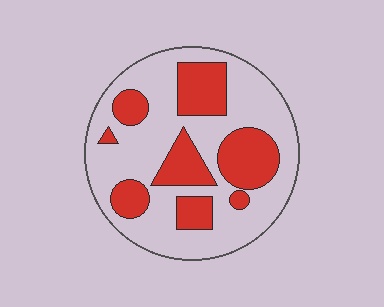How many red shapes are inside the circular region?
8.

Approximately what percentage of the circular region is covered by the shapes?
Approximately 35%.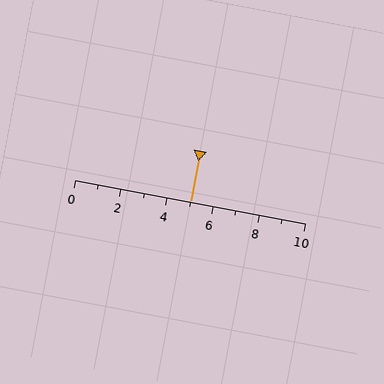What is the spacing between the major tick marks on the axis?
The major ticks are spaced 2 apart.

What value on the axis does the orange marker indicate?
The marker indicates approximately 5.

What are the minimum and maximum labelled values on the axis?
The axis runs from 0 to 10.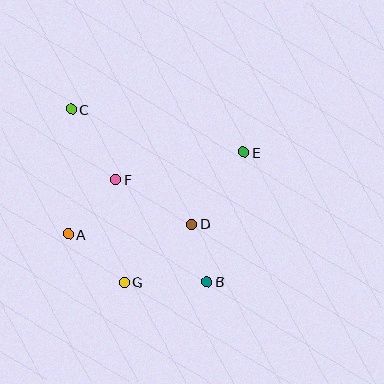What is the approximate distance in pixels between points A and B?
The distance between A and B is approximately 147 pixels.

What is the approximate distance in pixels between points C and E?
The distance between C and E is approximately 178 pixels.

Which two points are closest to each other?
Points B and D are closest to each other.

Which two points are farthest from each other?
Points B and C are farthest from each other.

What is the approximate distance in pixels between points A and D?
The distance between A and D is approximately 124 pixels.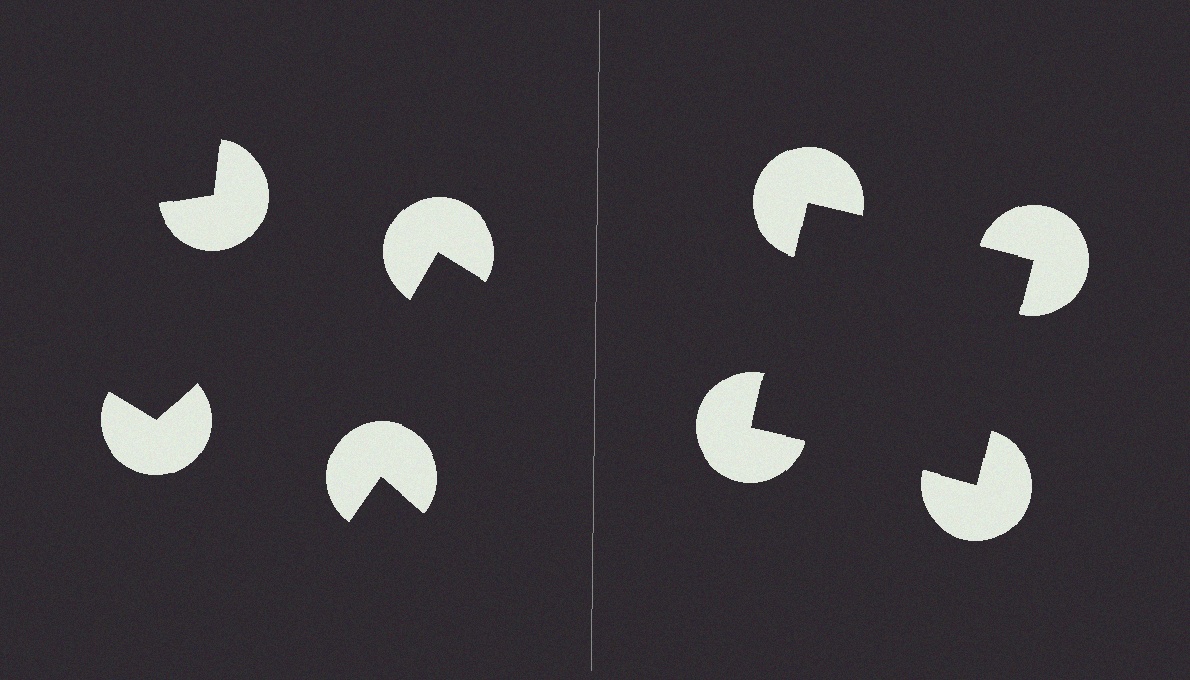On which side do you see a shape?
An illusory square appears on the right side. On the left side the wedge cuts are rotated, so no coherent shape forms.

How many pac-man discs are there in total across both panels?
8 — 4 on each side.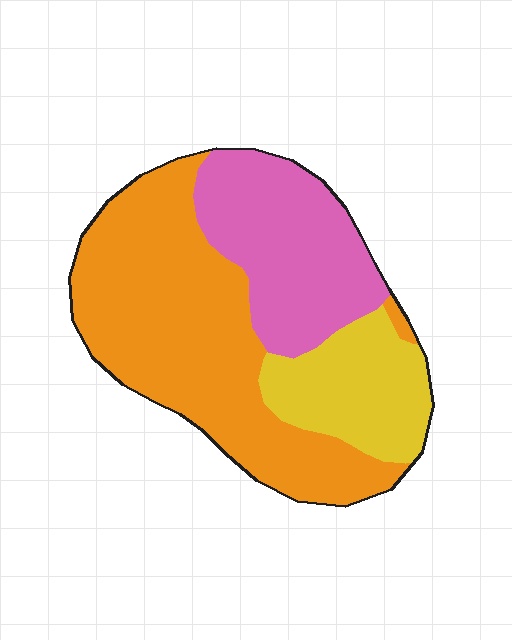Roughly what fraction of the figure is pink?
Pink takes up about one quarter (1/4) of the figure.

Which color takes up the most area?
Orange, at roughly 50%.